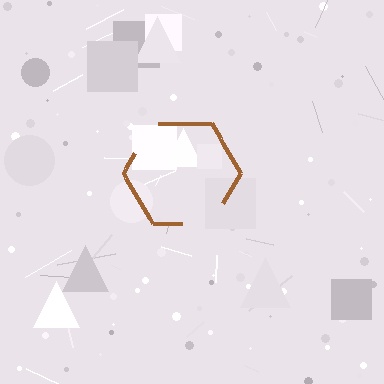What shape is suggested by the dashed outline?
The dashed outline suggests a hexagon.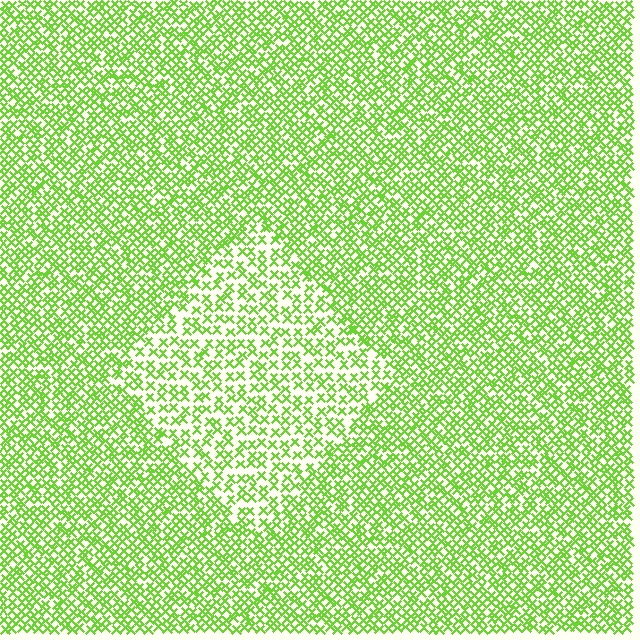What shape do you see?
I see a diamond.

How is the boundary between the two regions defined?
The boundary is defined by a change in element density (approximately 1.7x ratio). All elements are the same color, size, and shape.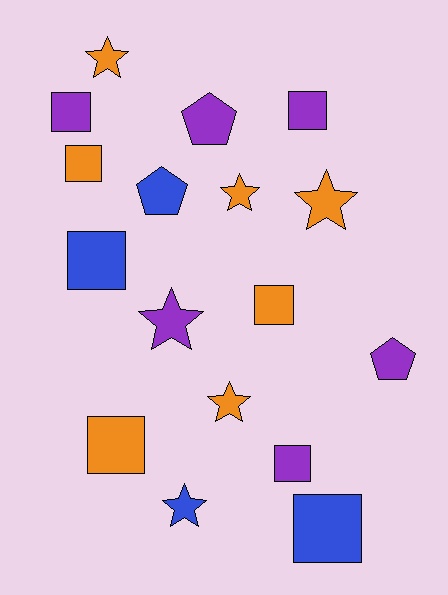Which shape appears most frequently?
Square, with 8 objects.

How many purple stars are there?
There is 1 purple star.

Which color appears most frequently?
Orange, with 7 objects.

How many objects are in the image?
There are 17 objects.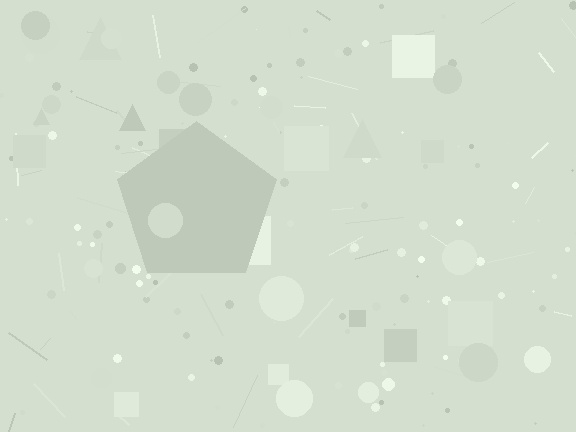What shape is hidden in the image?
A pentagon is hidden in the image.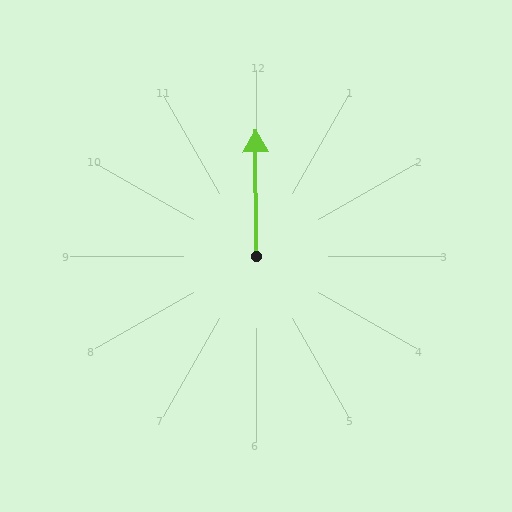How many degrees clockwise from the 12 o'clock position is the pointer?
Approximately 360 degrees.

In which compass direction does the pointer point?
North.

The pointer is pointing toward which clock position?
Roughly 12 o'clock.